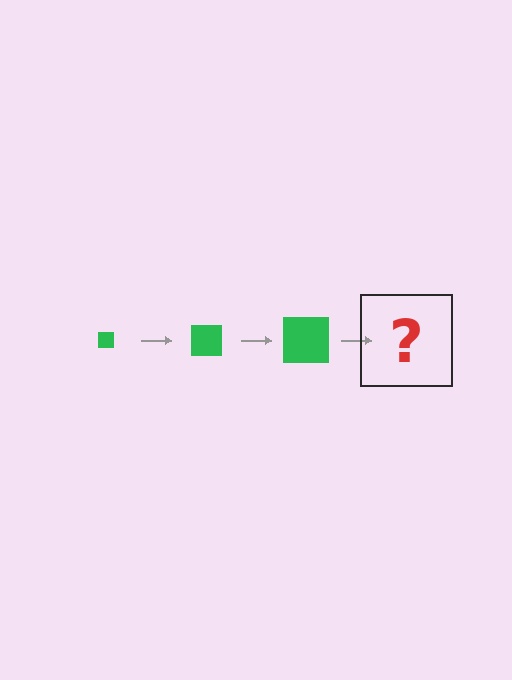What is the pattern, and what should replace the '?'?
The pattern is that the square gets progressively larger each step. The '?' should be a green square, larger than the previous one.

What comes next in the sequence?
The next element should be a green square, larger than the previous one.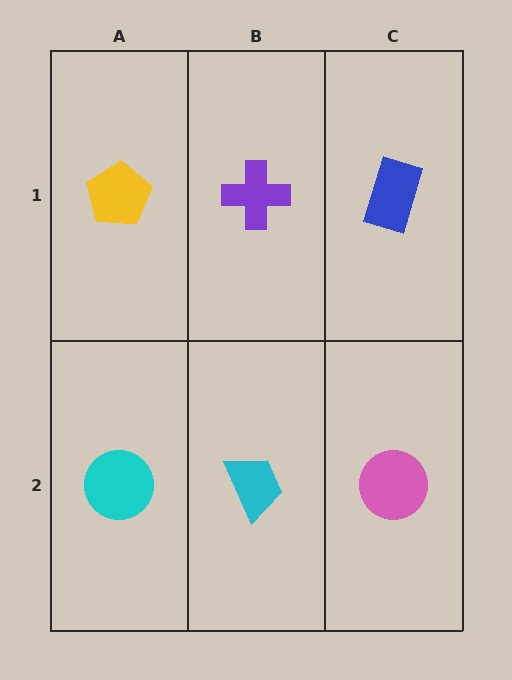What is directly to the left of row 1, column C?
A purple cross.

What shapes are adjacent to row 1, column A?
A cyan circle (row 2, column A), a purple cross (row 1, column B).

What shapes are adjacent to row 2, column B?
A purple cross (row 1, column B), a cyan circle (row 2, column A), a pink circle (row 2, column C).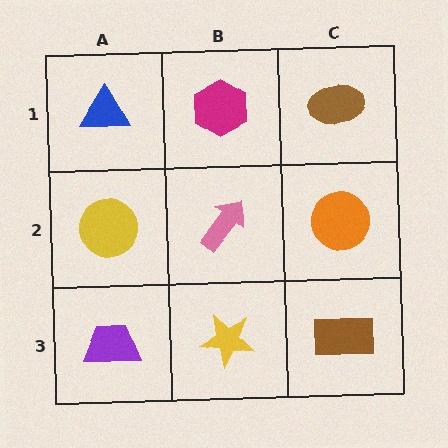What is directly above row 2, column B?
A magenta hexagon.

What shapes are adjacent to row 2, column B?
A magenta hexagon (row 1, column B), a yellow star (row 3, column B), a yellow circle (row 2, column A), an orange circle (row 2, column C).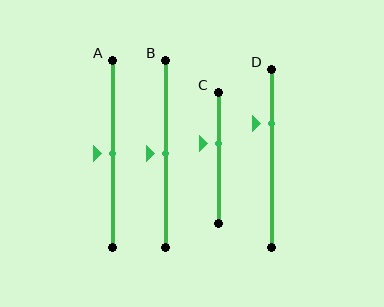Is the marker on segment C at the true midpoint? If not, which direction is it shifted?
No, the marker on segment C is shifted upward by about 11% of the segment length.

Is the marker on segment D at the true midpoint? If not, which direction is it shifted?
No, the marker on segment D is shifted upward by about 20% of the segment length.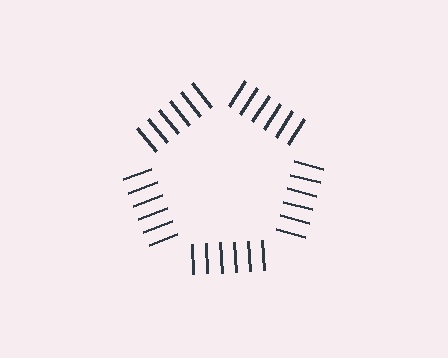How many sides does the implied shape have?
5 sides — the line-ends trace a pentagon.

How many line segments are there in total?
30 — 6 along each of the 5 edges.